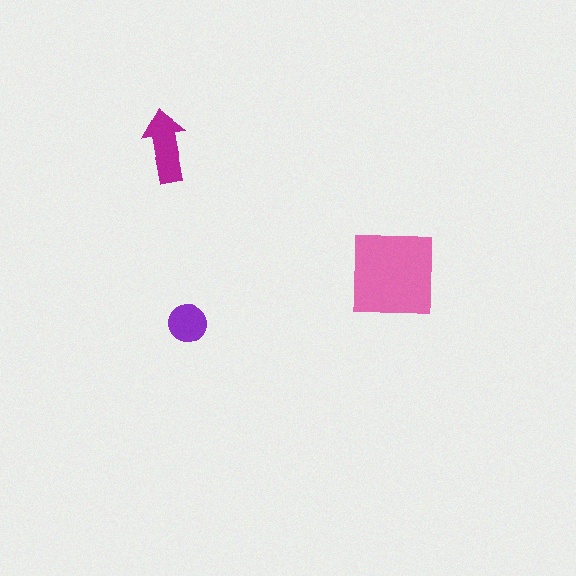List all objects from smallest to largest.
The purple circle, the magenta arrow, the pink square.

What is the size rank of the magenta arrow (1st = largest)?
2nd.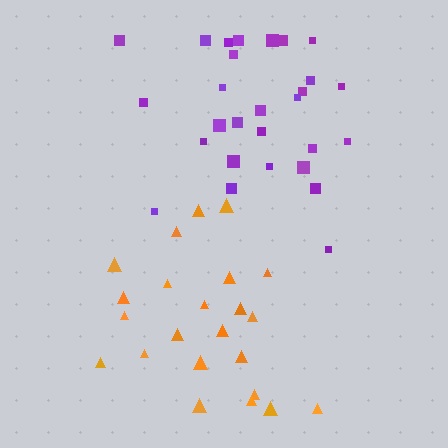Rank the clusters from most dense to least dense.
purple, orange.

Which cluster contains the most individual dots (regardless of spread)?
Purple (29).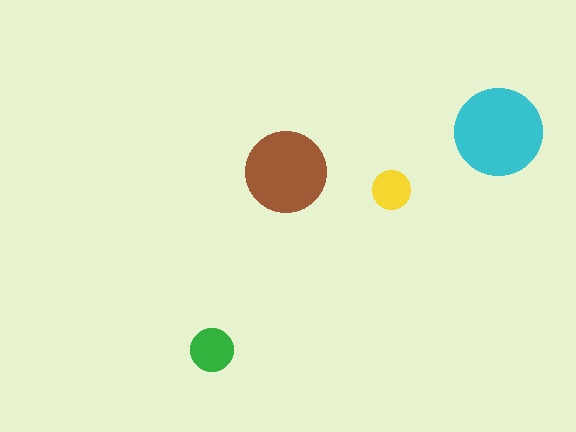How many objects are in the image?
There are 4 objects in the image.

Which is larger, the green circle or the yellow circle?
The green one.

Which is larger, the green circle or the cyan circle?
The cyan one.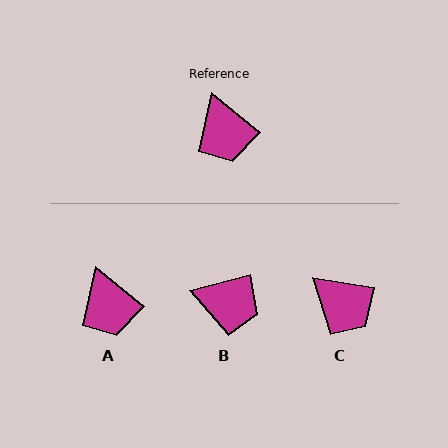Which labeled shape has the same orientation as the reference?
A.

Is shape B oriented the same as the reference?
No, it is off by about 54 degrees.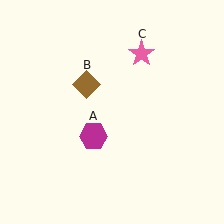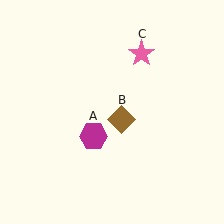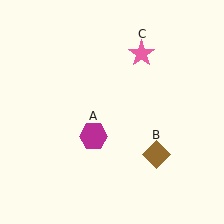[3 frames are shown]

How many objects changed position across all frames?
1 object changed position: brown diamond (object B).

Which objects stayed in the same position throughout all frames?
Magenta hexagon (object A) and pink star (object C) remained stationary.